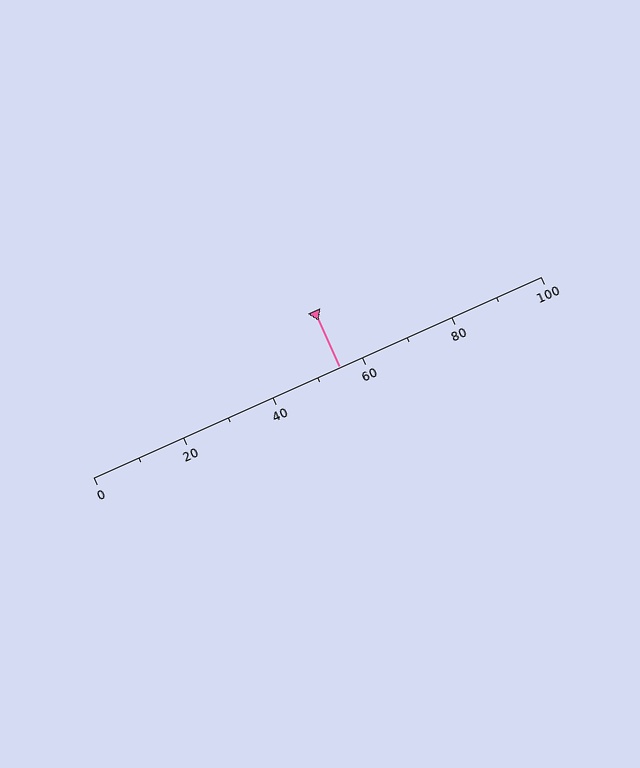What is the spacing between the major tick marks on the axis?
The major ticks are spaced 20 apart.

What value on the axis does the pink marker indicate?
The marker indicates approximately 55.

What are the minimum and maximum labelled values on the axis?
The axis runs from 0 to 100.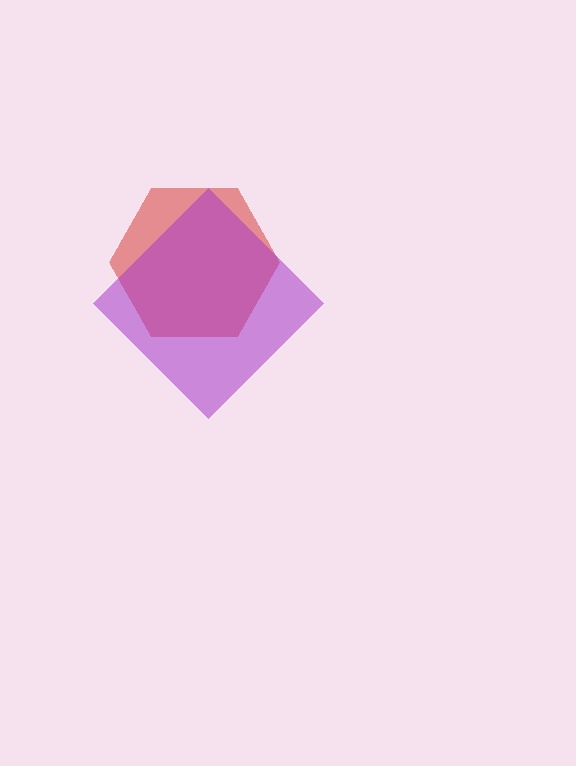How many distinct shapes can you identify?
There are 2 distinct shapes: a red hexagon, a purple diamond.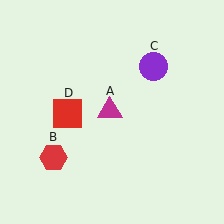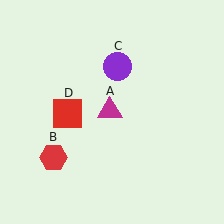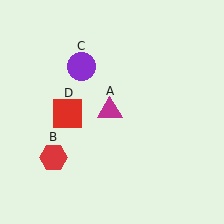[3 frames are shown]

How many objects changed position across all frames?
1 object changed position: purple circle (object C).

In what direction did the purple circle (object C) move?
The purple circle (object C) moved left.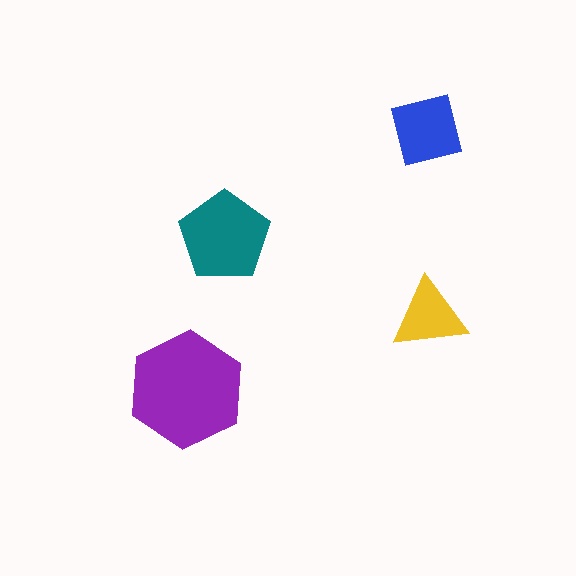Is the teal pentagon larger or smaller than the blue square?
Larger.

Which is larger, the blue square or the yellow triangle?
The blue square.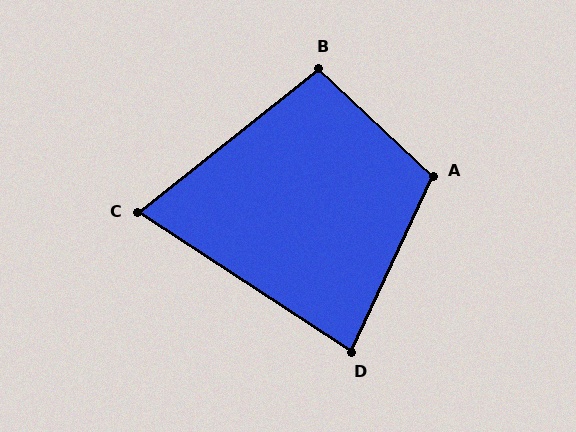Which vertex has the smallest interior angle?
C, at approximately 72 degrees.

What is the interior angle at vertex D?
Approximately 82 degrees (acute).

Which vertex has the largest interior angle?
A, at approximately 108 degrees.